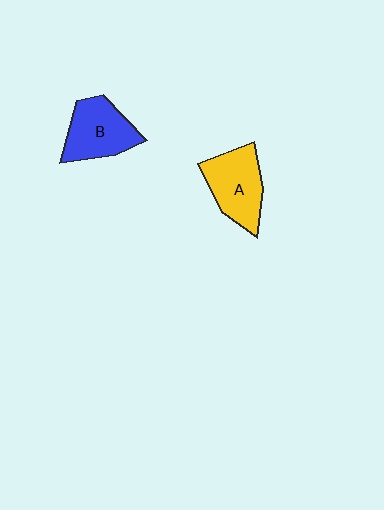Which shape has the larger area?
Shape A (yellow).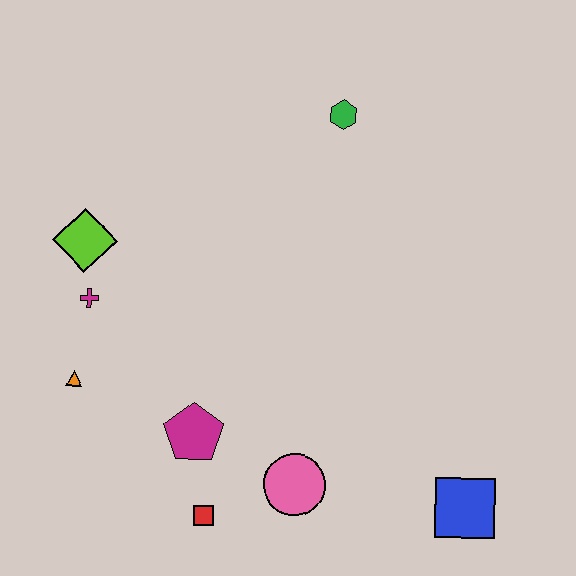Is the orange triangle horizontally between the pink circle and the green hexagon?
No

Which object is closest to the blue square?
The pink circle is closest to the blue square.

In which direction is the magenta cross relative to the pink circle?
The magenta cross is to the left of the pink circle.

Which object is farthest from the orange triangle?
The blue square is farthest from the orange triangle.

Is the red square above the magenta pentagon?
No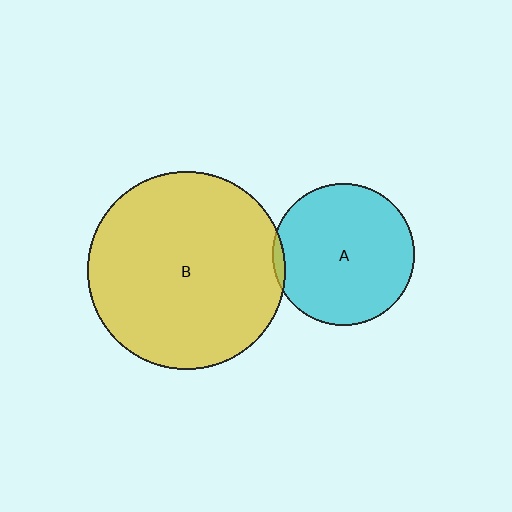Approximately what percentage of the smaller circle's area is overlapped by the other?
Approximately 5%.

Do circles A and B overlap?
Yes.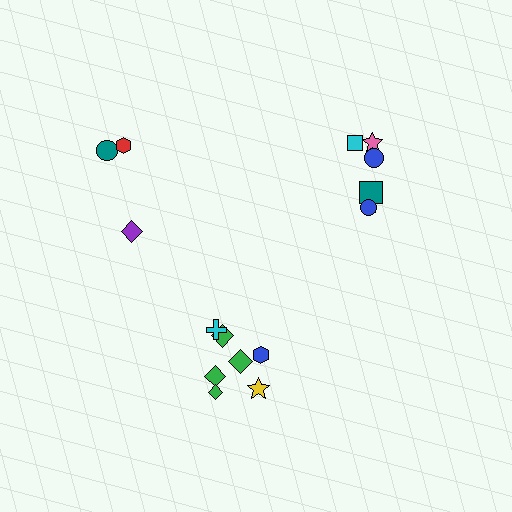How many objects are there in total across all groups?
There are 16 objects.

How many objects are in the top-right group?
There are 6 objects.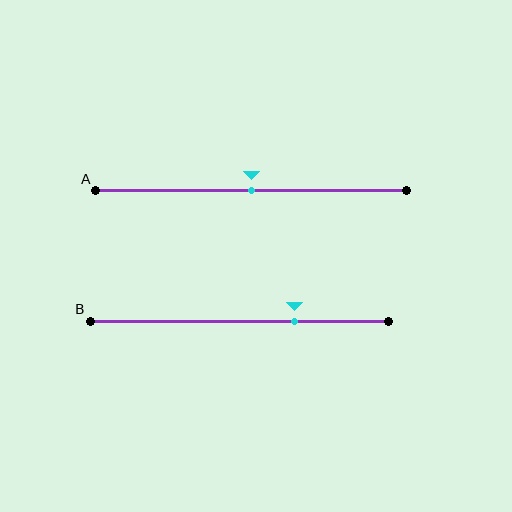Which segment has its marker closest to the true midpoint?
Segment A has its marker closest to the true midpoint.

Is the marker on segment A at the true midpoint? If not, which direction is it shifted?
Yes, the marker on segment A is at the true midpoint.